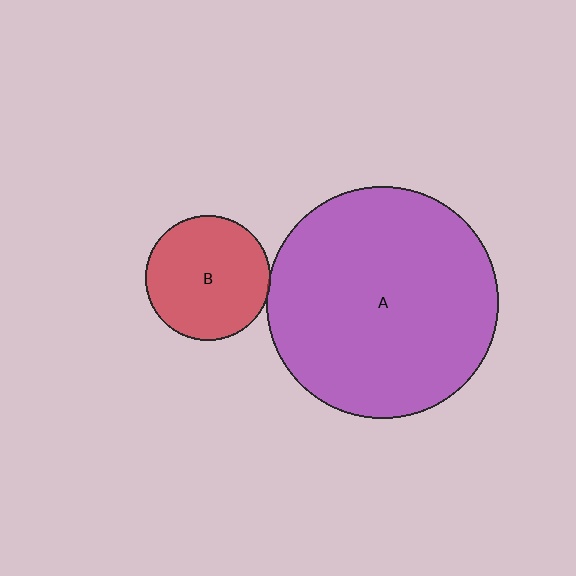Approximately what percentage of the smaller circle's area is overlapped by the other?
Approximately 5%.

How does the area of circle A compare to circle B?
Approximately 3.4 times.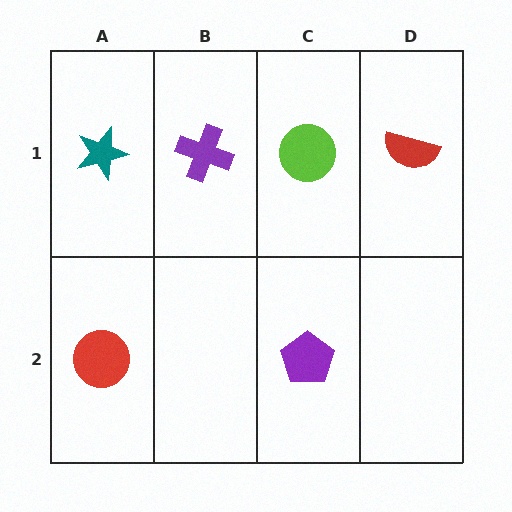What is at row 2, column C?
A purple pentagon.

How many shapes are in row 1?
4 shapes.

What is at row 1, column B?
A purple cross.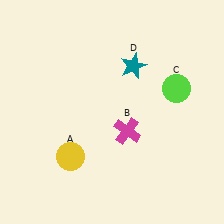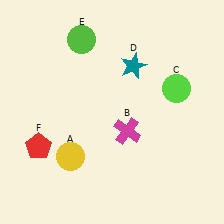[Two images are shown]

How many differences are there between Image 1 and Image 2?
There are 2 differences between the two images.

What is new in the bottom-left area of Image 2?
A red pentagon (F) was added in the bottom-left area of Image 2.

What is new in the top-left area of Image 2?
A lime circle (E) was added in the top-left area of Image 2.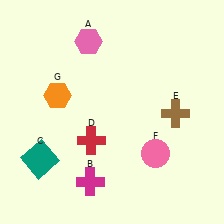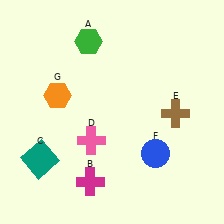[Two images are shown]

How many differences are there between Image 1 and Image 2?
There are 3 differences between the two images.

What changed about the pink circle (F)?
In Image 1, F is pink. In Image 2, it changed to blue.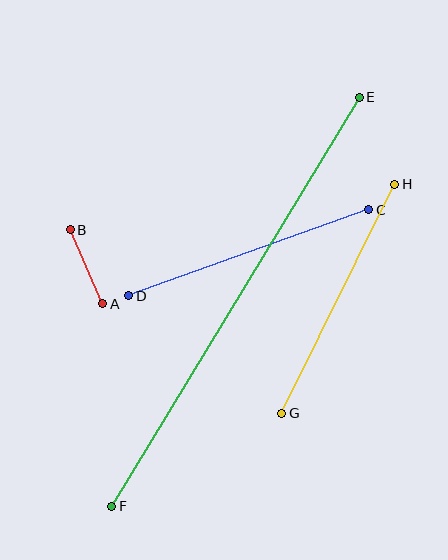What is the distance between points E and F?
The distance is approximately 478 pixels.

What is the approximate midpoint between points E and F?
The midpoint is at approximately (235, 302) pixels.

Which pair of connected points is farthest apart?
Points E and F are farthest apart.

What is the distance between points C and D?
The distance is approximately 255 pixels.